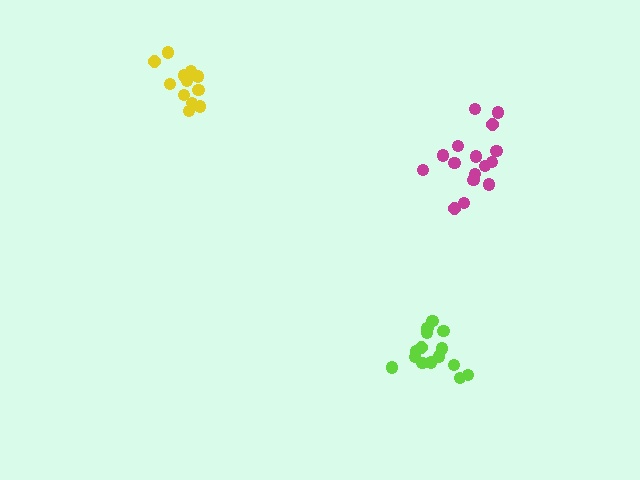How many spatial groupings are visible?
There are 3 spatial groupings.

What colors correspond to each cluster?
The clusters are colored: lime, yellow, magenta.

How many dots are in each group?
Group 1: 15 dots, Group 2: 13 dots, Group 3: 16 dots (44 total).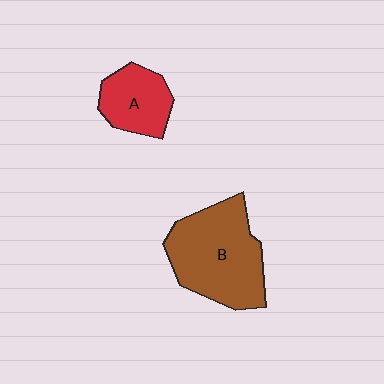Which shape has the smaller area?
Shape A (red).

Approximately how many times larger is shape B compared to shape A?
Approximately 1.9 times.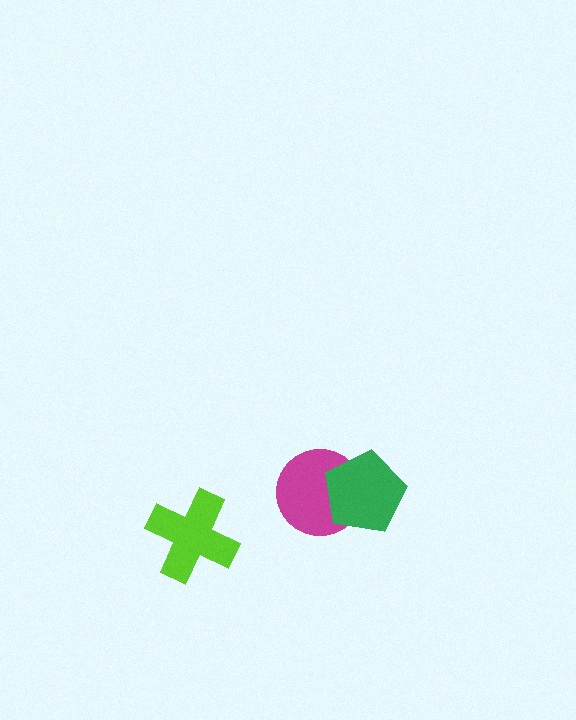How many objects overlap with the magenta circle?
1 object overlaps with the magenta circle.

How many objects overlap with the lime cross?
0 objects overlap with the lime cross.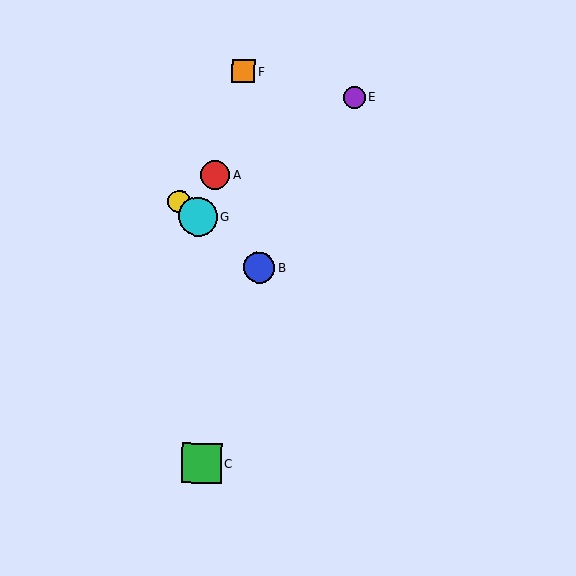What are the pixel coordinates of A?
Object A is at (215, 175).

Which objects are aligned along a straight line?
Objects B, D, G are aligned along a straight line.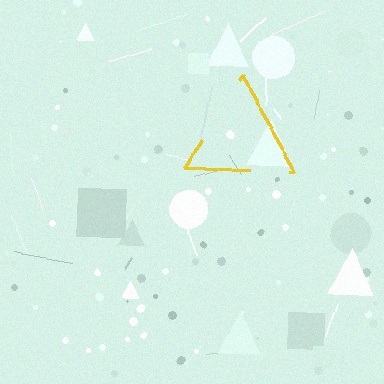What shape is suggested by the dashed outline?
The dashed outline suggests a triangle.